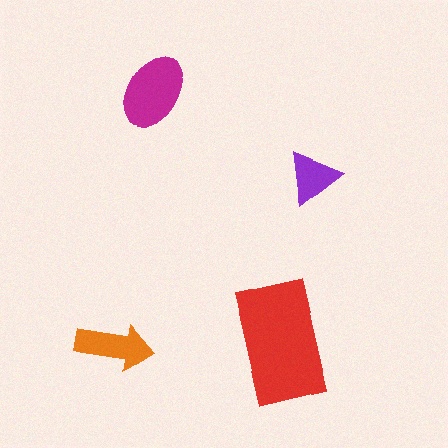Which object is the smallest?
The purple triangle.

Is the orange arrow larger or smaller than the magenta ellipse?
Smaller.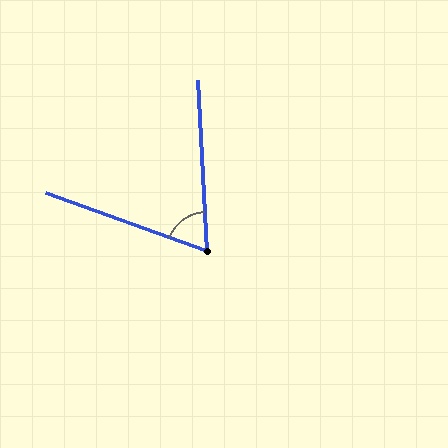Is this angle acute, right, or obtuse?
It is acute.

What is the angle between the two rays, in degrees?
Approximately 67 degrees.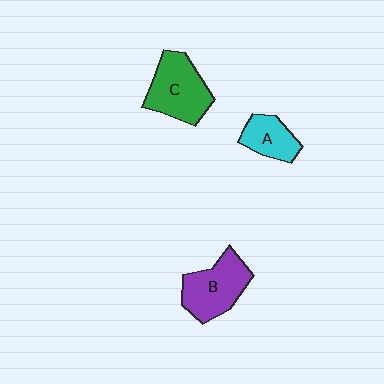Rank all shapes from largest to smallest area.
From largest to smallest: C (green), B (purple), A (cyan).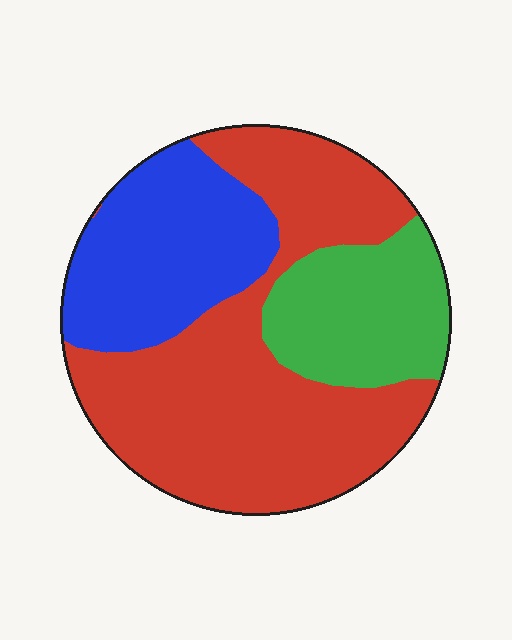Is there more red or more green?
Red.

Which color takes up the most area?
Red, at roughly 55%.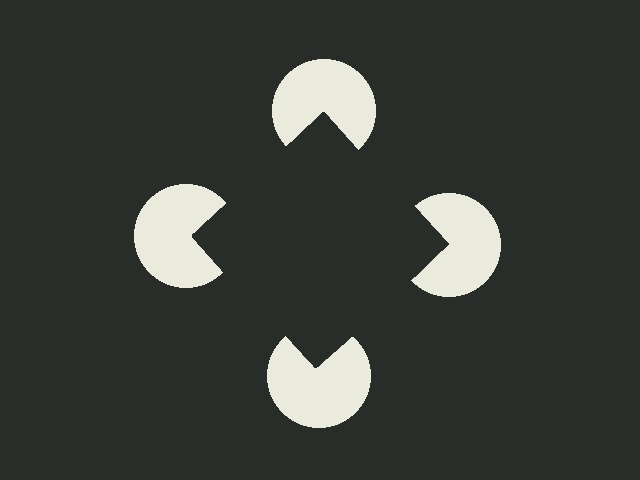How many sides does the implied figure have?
4 sides.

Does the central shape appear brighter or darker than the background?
It typically appears slightly darker than the background, even though no actual brightness change is drawn.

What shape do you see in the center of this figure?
An illusory square — its edges are inferred from the aligned wedge cuts in the pac-man discs, not physically drawn.